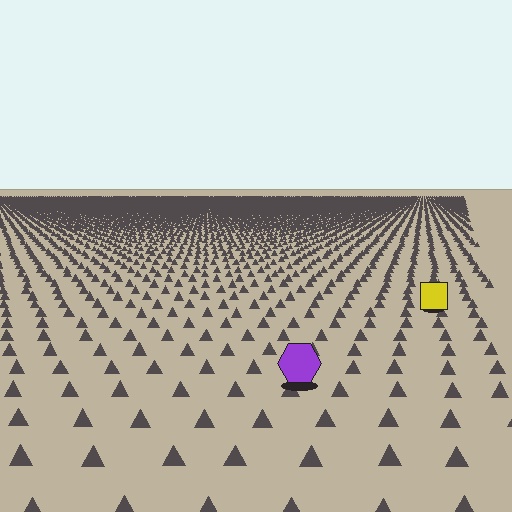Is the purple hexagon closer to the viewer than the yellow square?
Yes. The purple hexagon is closer — you can tell from the texture gradient: the ground texture is coarser near it.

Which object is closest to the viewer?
The purple hexagon is closest. The texture marks near it are larger and more spread out.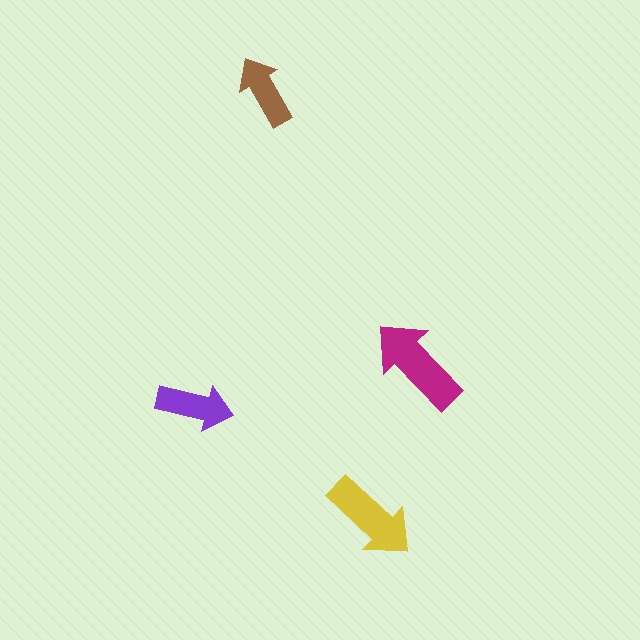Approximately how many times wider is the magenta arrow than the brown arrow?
About 1.5 times wider.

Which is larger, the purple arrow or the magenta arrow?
The magenta one.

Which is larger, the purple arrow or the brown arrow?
The purple one.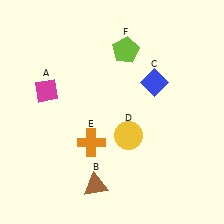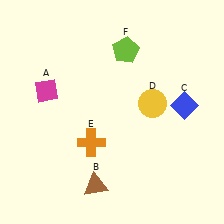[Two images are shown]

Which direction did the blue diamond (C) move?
The blue diamond (C) moved right.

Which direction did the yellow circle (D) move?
The yellow circle (D) moved up.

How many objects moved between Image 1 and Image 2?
2 objects moved between the two images.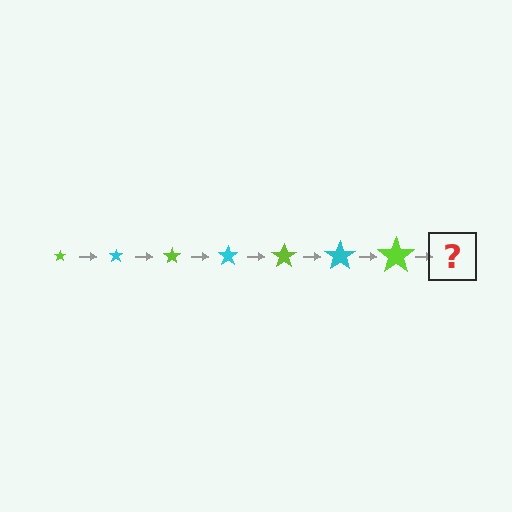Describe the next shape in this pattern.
It should be a cyan star, larger than the previous one.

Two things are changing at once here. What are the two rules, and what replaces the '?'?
The two rules are that the star grows larger each step and the color cycles through lime and cyan. The '?' should be a cyan star, larger than the previous one.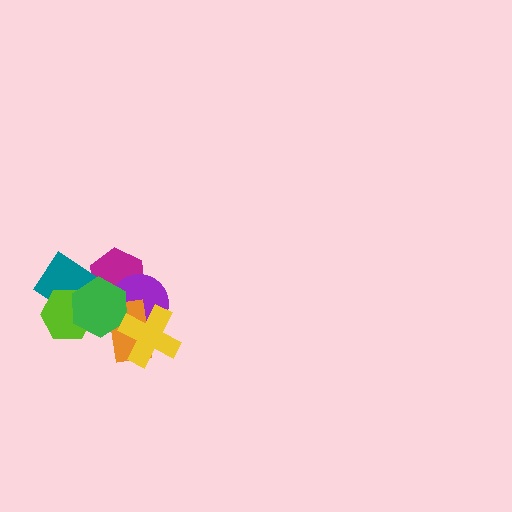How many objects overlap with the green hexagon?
5 objects overlap with the green hexagon.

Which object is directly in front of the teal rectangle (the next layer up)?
The lime hexagon is directly in front of the teal rectangle.